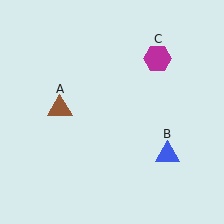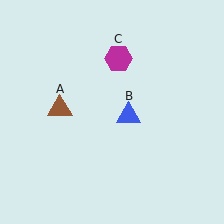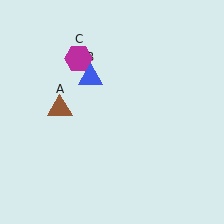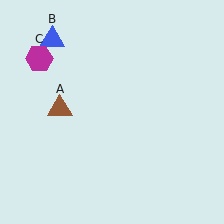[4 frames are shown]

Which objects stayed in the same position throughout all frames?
Brown triangle (object A) remained stationary.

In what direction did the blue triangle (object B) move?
The blue triangle (object B) moved up and to the left.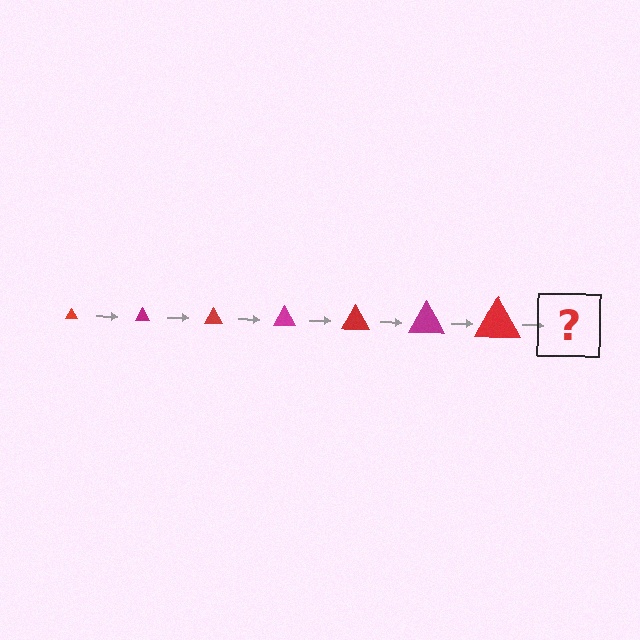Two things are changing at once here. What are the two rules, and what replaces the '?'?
The two rules are that the triangle grows larger each step and the color cycles through red and magenta. The '?' should be a magenta triangle, larger than the previous one.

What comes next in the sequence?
The next element should be a magenta triangle, larger than the previous one.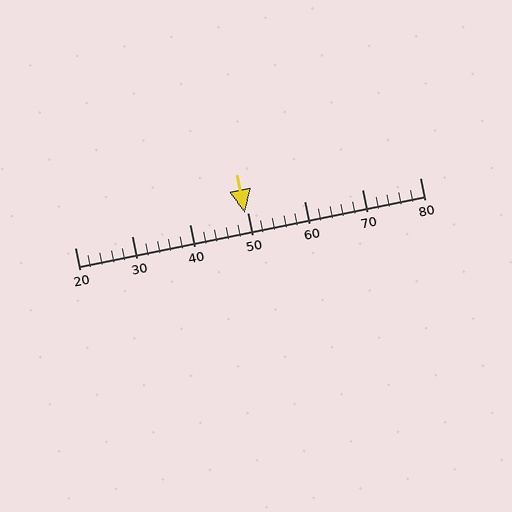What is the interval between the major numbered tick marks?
The major tick marks are spaced 10 units apart.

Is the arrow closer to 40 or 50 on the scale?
The arrow is closer to 50.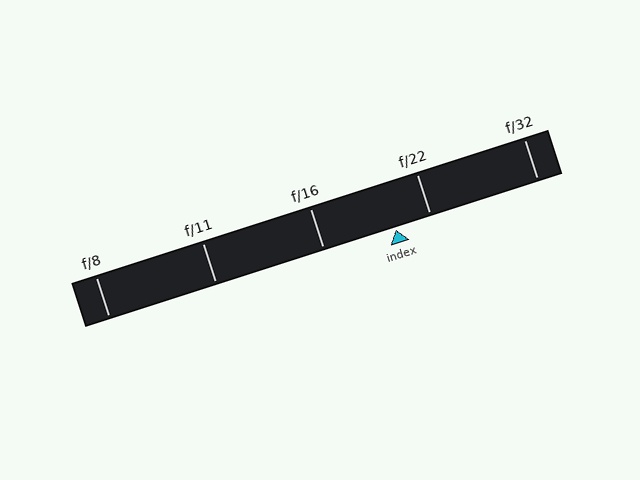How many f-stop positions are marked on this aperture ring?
There are 5 f-stop positions marked.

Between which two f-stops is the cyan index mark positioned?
The index mark is between f/16 and f/22.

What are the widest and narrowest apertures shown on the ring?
The widest aperture shown is f/8 and the narrowest is f/32.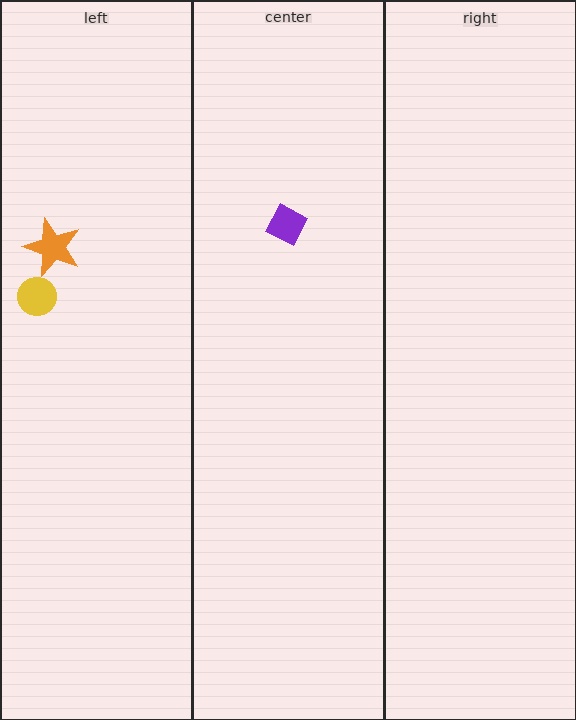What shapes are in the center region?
The purple diamond.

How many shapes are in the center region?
1.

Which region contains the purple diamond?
The center region.